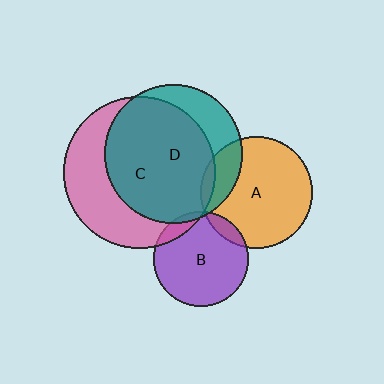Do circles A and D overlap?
Yes.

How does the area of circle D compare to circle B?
Approximately 2.1 times.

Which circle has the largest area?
Circle C (pink).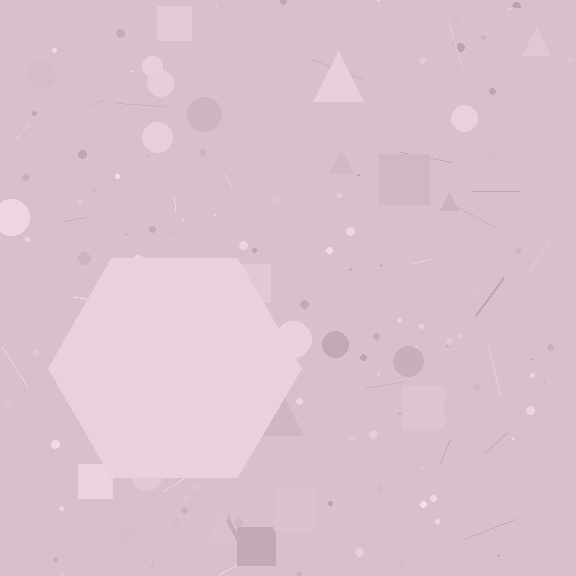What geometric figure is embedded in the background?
A hexagon is embedded in the background.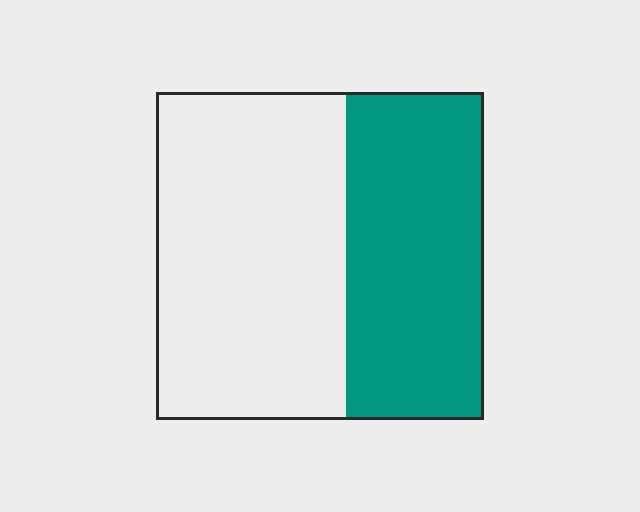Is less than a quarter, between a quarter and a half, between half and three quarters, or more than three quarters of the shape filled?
Between a quarter and a half.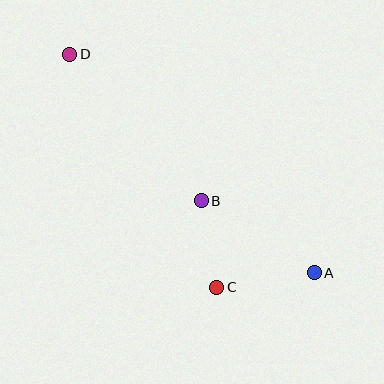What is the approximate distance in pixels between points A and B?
The distance between A and B is approximately 135 pixels.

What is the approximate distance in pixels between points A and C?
The distance between A and C is approximately 99 pixels.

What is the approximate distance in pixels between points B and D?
The distance between B and D is approximately 197 pixels.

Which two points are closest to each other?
Points B and C are closest to each other.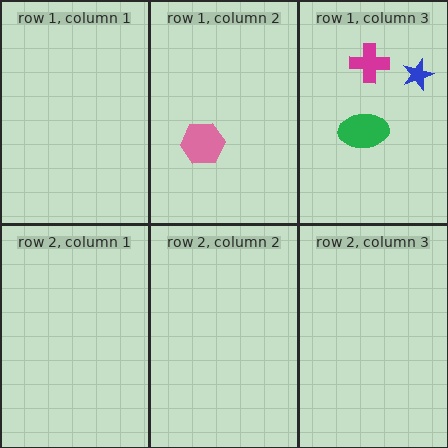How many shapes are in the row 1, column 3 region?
3.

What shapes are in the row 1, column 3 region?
The magenta cross, the green ellipse, the blue star.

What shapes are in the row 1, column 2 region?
The pink hexagon.